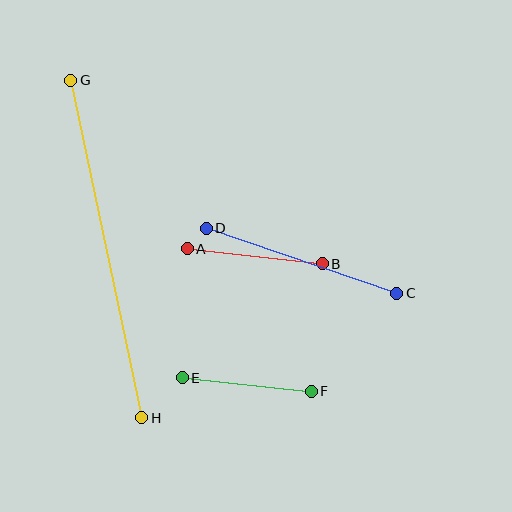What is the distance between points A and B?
The distance is approximately 136 pixels.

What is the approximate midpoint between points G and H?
The midpoint is at approximately (106, 249) pixels.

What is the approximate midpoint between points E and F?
The midpoint is at approximately (247, 385) pixels.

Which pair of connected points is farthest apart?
Points G and H are farthest apart.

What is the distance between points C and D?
The distance is approximately 201 pixels.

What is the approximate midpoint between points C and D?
The midpoint is at approximately (301, 261) pixels.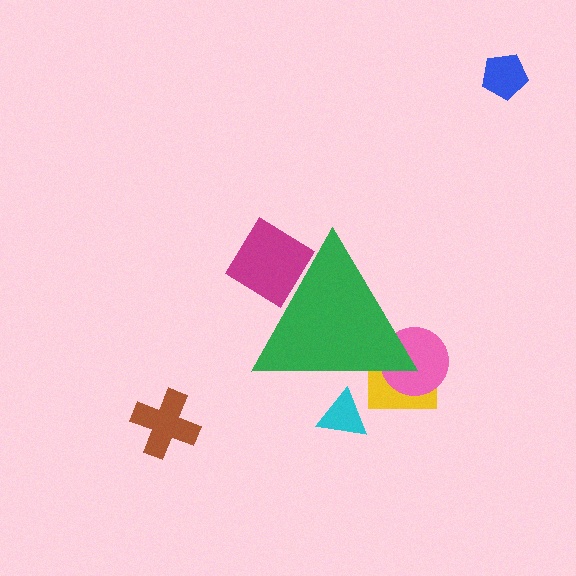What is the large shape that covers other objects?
A green triangle.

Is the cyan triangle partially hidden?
Yes, the cyan triangle is partially hidden behind the green triangle.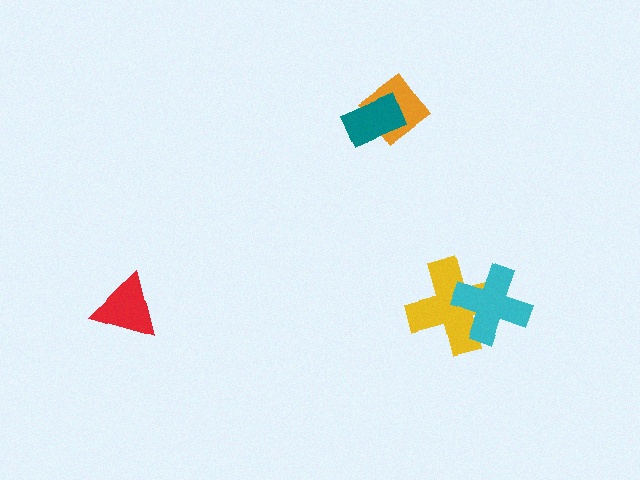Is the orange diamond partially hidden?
Yes, it is partially covered by another shape.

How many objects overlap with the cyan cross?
1 object overlaps with the cyan cross.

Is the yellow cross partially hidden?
Yes, it is partially covered by another shape.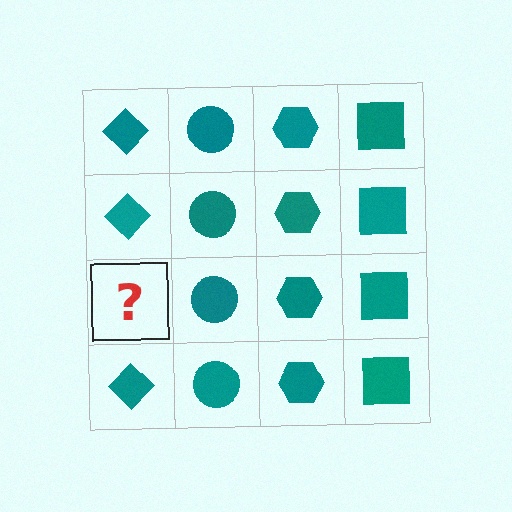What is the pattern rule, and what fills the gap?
The rule is that each column has a consistent shape. The gap should be filled with a teal diamond.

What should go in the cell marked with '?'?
The missing cell should contain a teal diamond.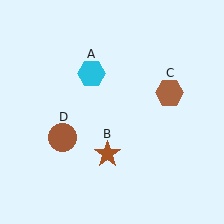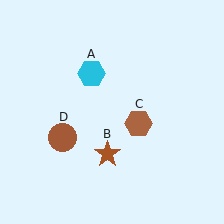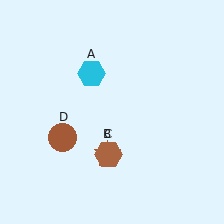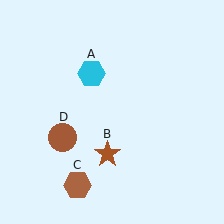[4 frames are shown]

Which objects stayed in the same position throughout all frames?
Cyan hexagon (object A) and brown star (object B) and brown circle (object D) remained stationary.